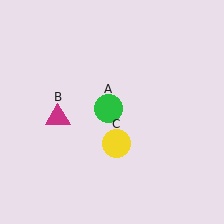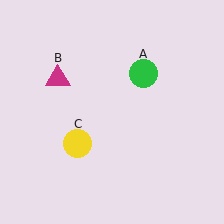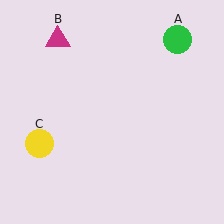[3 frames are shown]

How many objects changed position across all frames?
3 objects changed position: green circle (object A), magenta triangle (object B), yellow circle (object C).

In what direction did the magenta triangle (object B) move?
The magenta triangle (object B) moved up.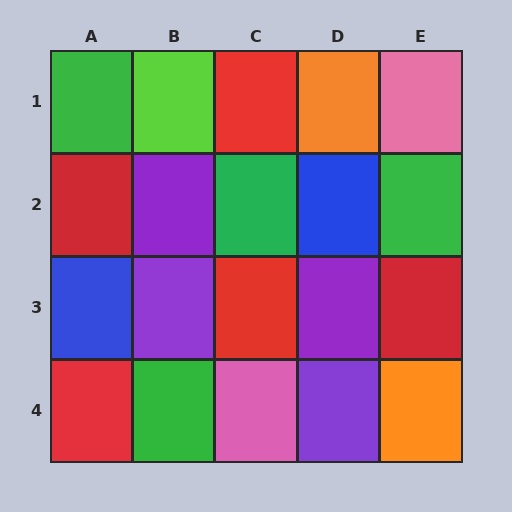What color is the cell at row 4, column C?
Pink.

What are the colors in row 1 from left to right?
Green, lime, red, orange, pink.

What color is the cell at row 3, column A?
Blue.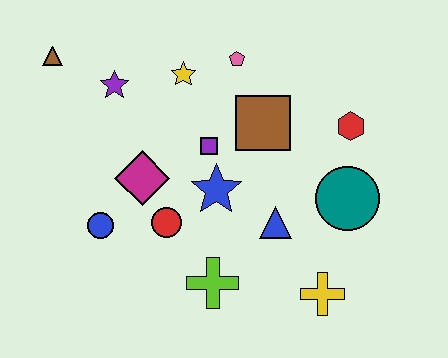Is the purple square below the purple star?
Yes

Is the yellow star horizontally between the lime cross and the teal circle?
No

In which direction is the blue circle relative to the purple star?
The blue circle is below the purple star.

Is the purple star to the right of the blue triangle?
No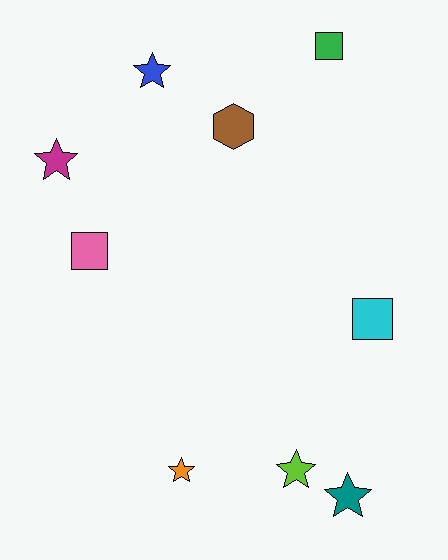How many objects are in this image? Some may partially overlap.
There are 9 objects.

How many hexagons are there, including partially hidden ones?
There is 1 hexagon.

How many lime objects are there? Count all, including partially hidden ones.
There is 1 lime object.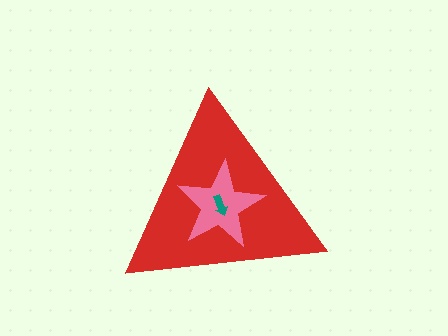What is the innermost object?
The teal arrow.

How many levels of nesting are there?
3.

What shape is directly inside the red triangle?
The pink star.